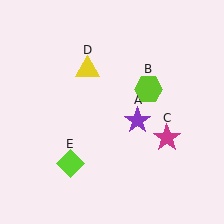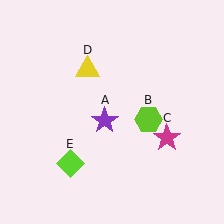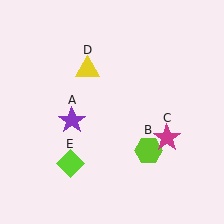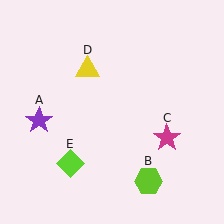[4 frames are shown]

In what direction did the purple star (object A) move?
The purple star (object A) moved left.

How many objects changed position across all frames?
2 objects changed position: purple star (object A), lime hexagon (object B).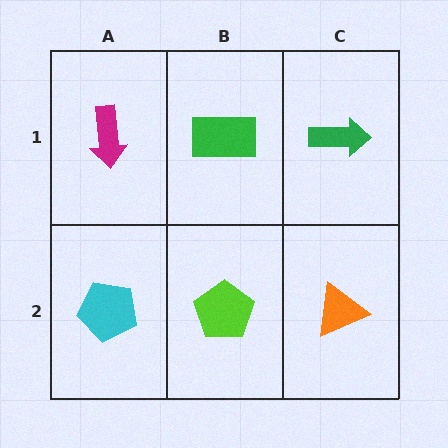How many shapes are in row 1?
3 shapes.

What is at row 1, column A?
A magenta arrow.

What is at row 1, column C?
A green arrow.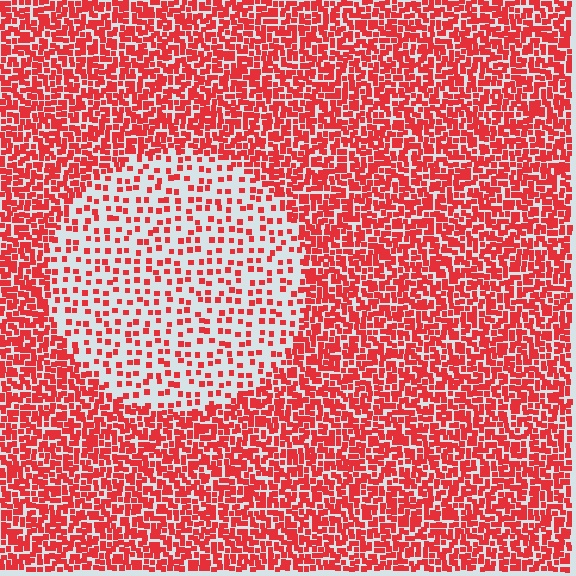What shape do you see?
I see a circle.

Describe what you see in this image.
The image contains small red elements arranged at two different densities. A circle-shaped region is visible where the elements are less densely packed than the surrounding area.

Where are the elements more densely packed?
The elements are more densely packed outside the circle boundary.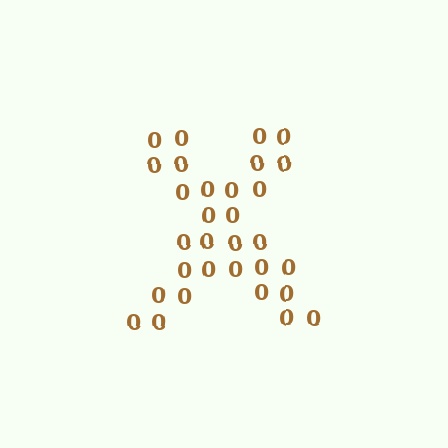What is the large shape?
The large shape is the letter X.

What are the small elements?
The small elements are digit 0's.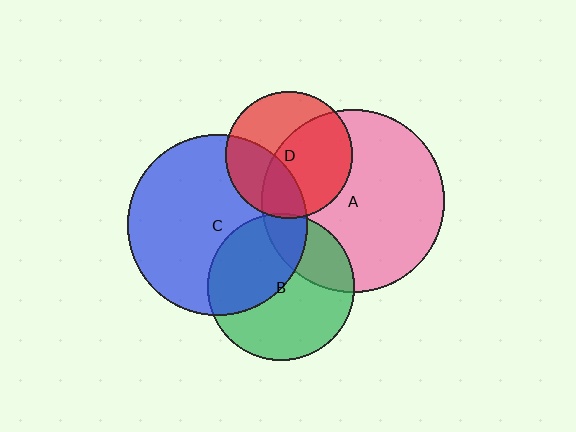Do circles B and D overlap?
Yes.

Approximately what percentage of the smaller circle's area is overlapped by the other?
Approximately 5%.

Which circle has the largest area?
Circle A (pink).